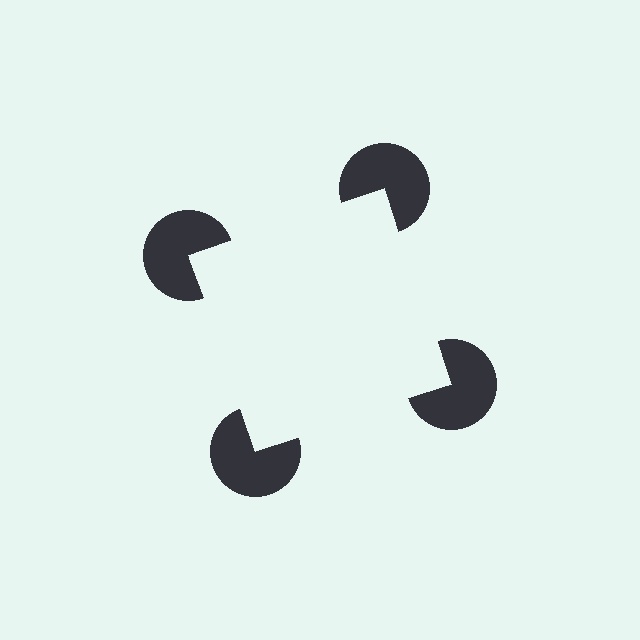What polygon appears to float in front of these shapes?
An illusory square — its edges are inferred from the aligned wedge cuts in the pac-man discs, not physically drawn.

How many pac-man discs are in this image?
There are 4 — one at each vertex of the illusory square.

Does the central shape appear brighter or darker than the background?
It typically appears slightly brighter than the background, even though no actual brightness change is drawn.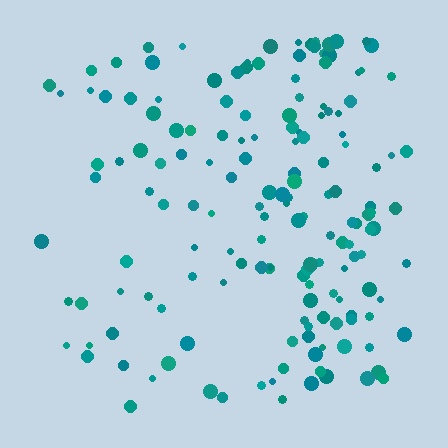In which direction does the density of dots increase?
From left to right, with the right side densest.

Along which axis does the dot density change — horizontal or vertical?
Horizontal.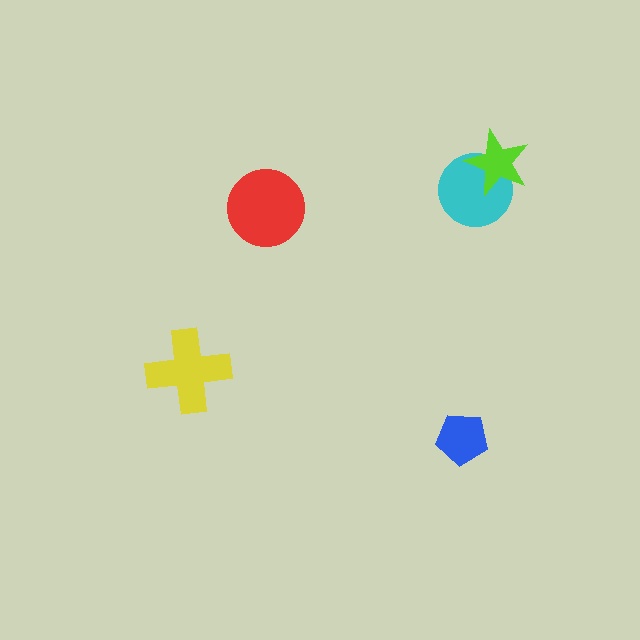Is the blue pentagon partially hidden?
No, no other shape covers it.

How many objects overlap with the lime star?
1 object overlaps with the lime star.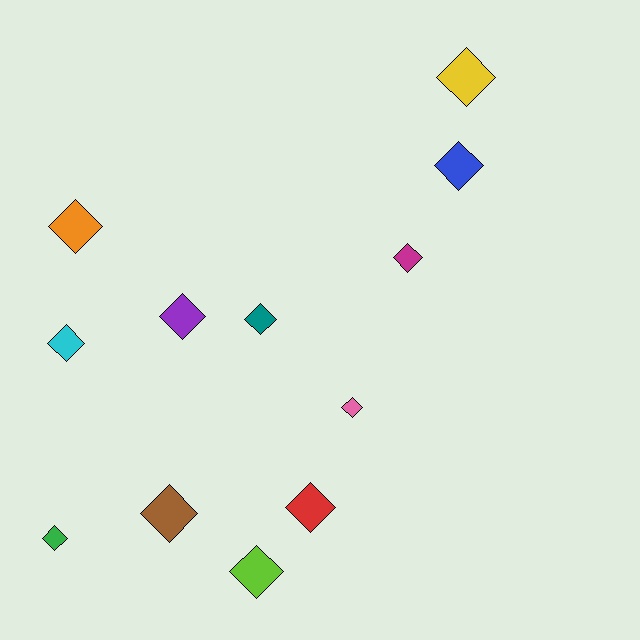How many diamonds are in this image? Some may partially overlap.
There are 12 diamonds.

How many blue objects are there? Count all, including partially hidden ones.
There is 1 blue object.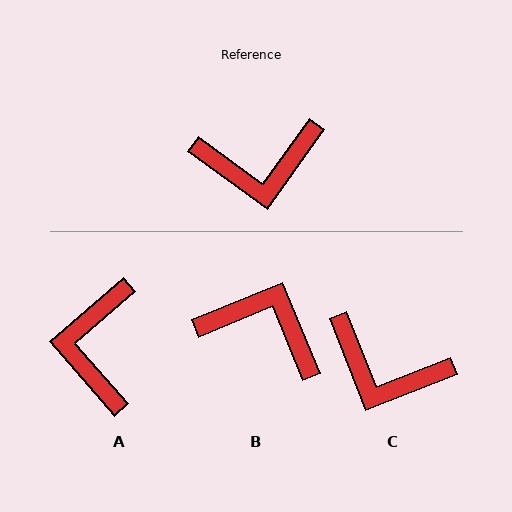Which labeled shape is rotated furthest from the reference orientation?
B, about 148 degrees away.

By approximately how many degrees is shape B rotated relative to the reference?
Approximately 148 degrees counter-clockwise.